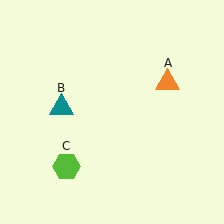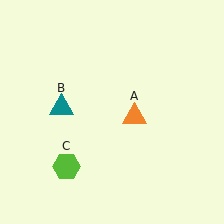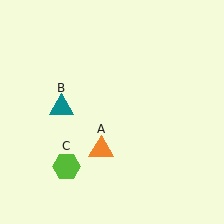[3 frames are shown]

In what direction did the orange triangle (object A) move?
The orange triangle (object A) moved down and to the left.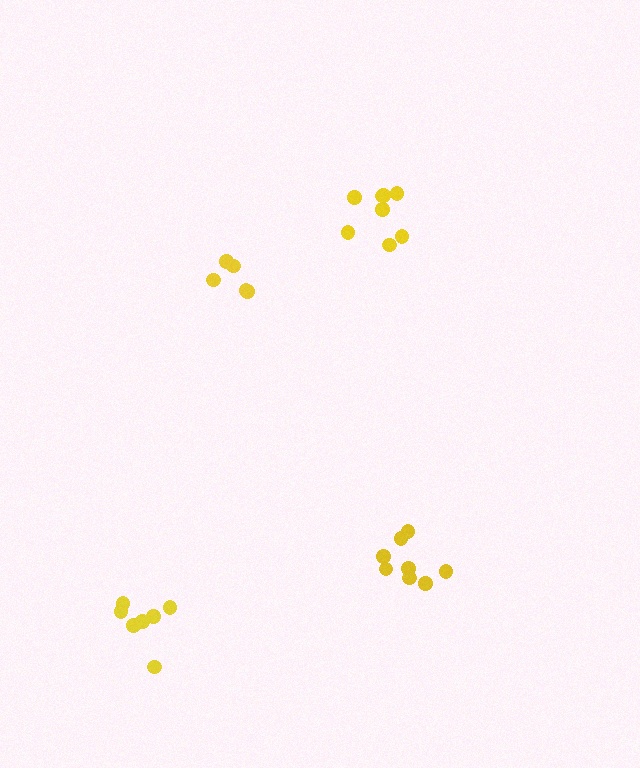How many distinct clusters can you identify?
There are 4 distinct clusters.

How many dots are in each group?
Group 1: 7 dots, Group 2: 5 dots, Group 3: 8 dots, Group 4: 8 dots (28 total).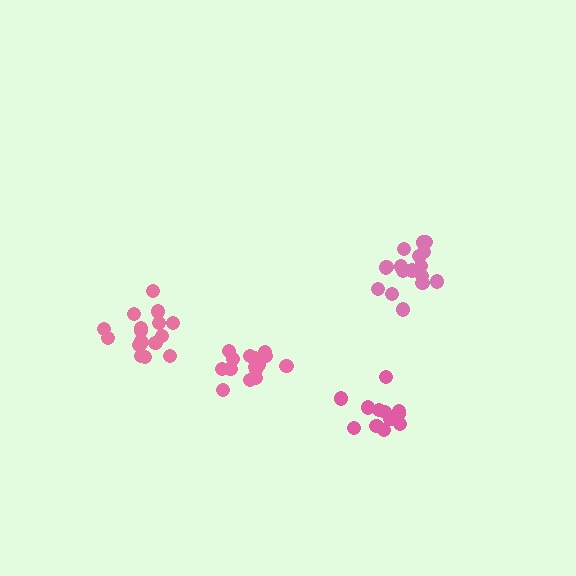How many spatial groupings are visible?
There are 4 spatial groupings.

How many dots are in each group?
Group 1: 15 dots, Group 2: 18 dots, Group 3: 13 dots, Group 4: 17 dots (63 total).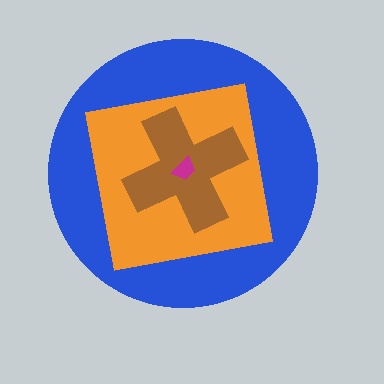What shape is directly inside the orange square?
The brown cross.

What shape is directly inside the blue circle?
The orange square.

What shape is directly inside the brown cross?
The magenta trapezoid.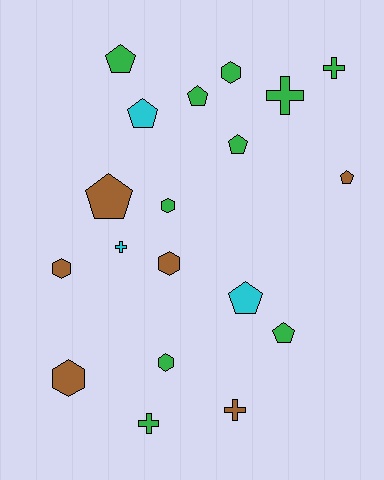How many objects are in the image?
There are 19 objects.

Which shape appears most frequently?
Pentagon, with 8 objects.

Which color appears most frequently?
Green, with 10 objects.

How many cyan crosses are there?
There is 1 cyan cross.